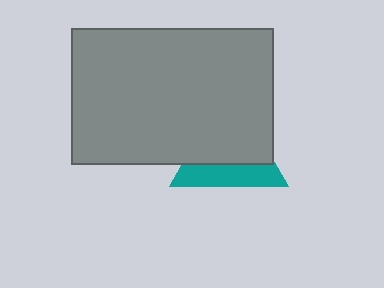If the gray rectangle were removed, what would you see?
You would see the complete teal triangle.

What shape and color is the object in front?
The object in front is a gray rectangle.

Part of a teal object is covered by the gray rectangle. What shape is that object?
It is a triangle.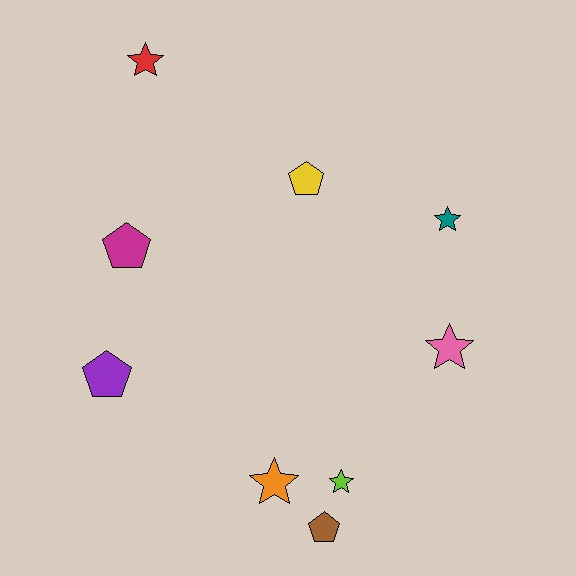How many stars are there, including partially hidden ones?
There are 5 stars.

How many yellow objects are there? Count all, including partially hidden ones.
There is 1 yellow object.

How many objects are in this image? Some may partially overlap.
There are 9 objects.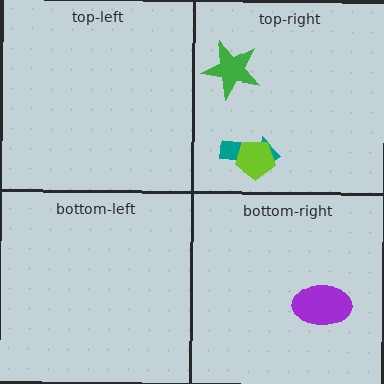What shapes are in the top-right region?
The green star, the teal arrow, the lime pentagon.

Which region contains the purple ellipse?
The bottom-right region.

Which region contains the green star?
The top-right region.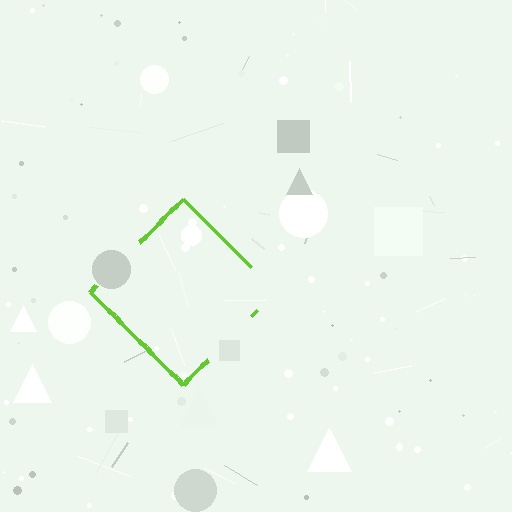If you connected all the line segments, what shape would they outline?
They would outline a diamond.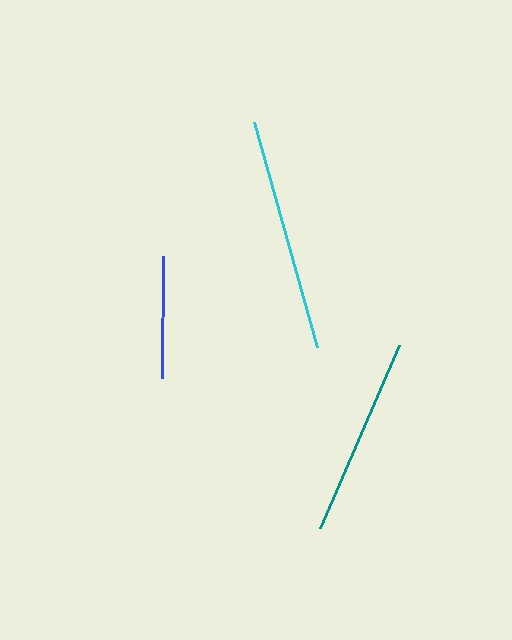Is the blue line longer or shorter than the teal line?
The teal line is longer than the blue line.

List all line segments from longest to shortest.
From longest to shortest: cyan, teal, blue.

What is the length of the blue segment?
The blue segment is approximately 121 pixels long.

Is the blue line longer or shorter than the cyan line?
The cyan line is longer than the blue line.